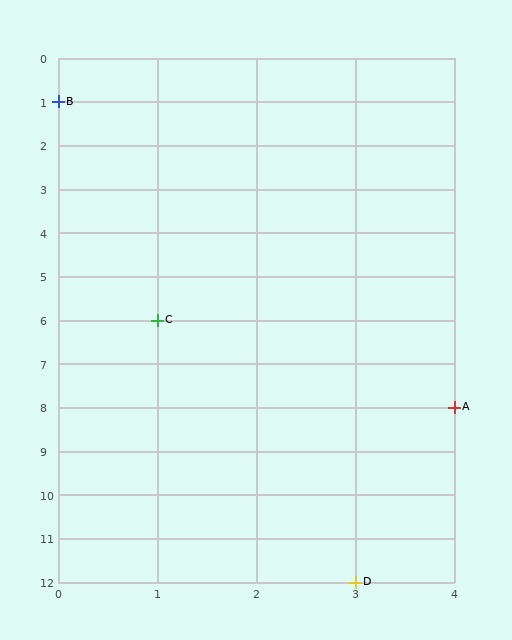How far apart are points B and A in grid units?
Points B and A are 4 columns and 7 rows apart (about 8.1 grid units diagonally).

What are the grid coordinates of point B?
Point B is at grid coordinates (0, 1).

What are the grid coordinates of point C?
Point C is at grid coordinates (1, 6).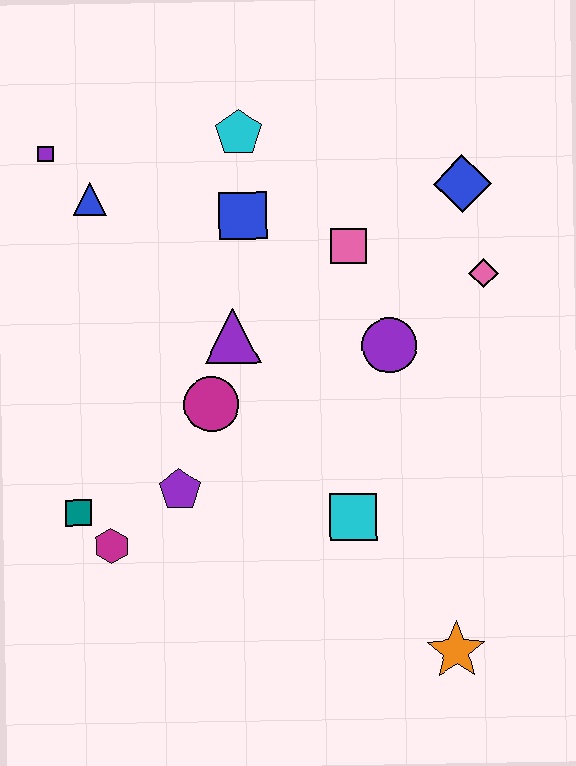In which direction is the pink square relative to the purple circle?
The pink square is above the purple circle.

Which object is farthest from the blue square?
The orange star is farthest from the blue square.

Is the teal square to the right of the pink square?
No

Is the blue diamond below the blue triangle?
No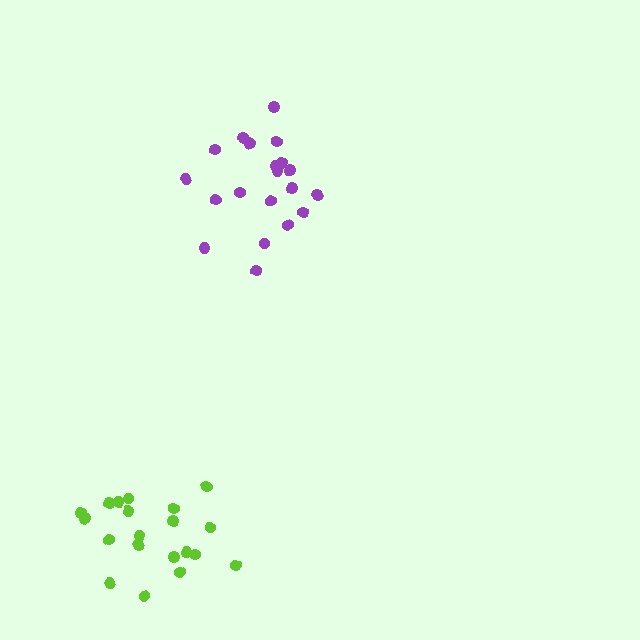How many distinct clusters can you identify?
There are 2 distinct clusters.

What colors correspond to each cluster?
The clusters are colored: purple, lime.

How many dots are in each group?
Group 1: 20 dots, Group 2: 20 dots (40 total).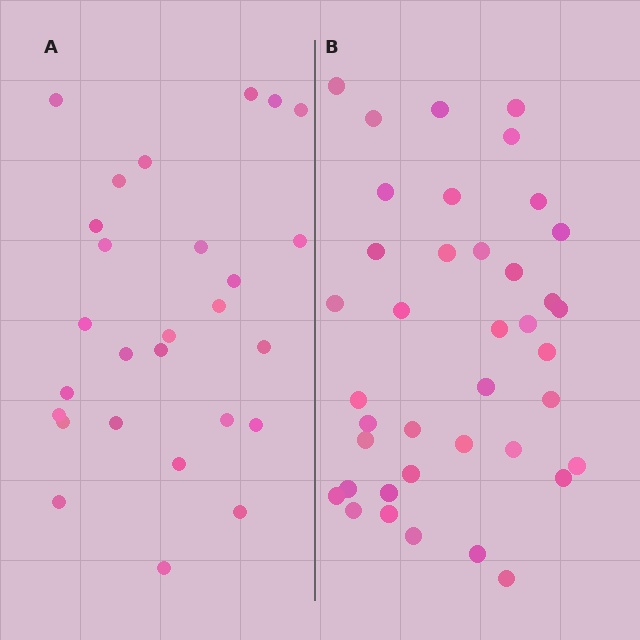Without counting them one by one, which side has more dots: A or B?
Region B (the right region) has more dots.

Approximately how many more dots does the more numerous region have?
Region B has roughly 12 or so more dots than region A.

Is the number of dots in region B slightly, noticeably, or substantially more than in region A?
Region B has noticeably more, but not dramatically so. The ratio is roughly 1.4 to 1.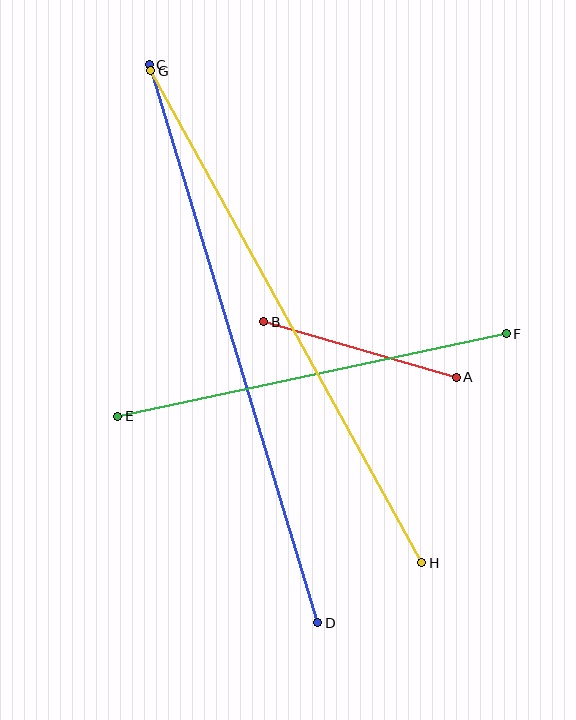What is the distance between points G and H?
The distance is approximately 562 pixels.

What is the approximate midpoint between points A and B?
The midpoint is at approximately (360, 349) pixels.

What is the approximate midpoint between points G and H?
The midpoint is at approximately (286, 317) pixels.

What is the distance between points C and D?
The distance is approximately 583 pixels.